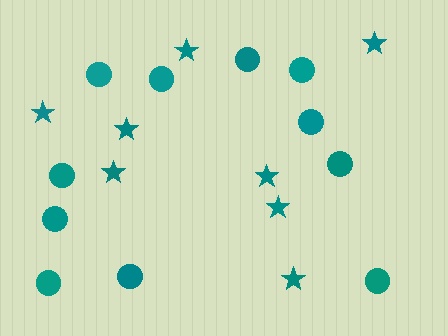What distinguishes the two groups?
There are 2 groups: one group of stars (8) and one group of circles (11).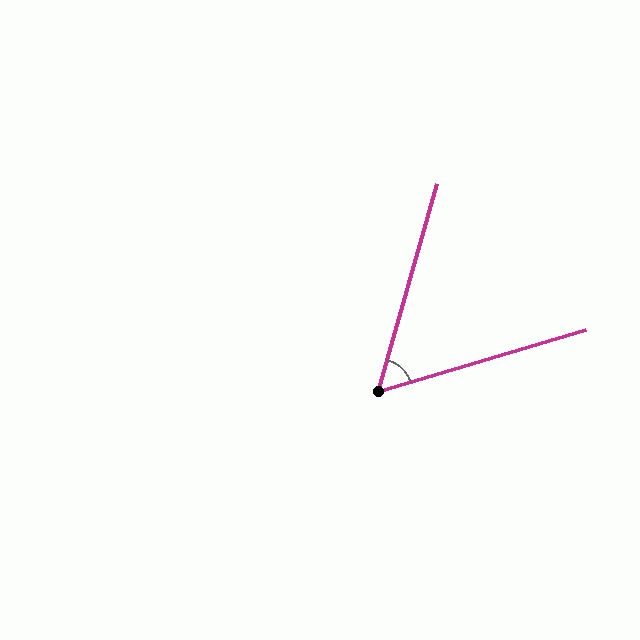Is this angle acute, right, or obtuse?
It is acute.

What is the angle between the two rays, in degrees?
Approximately 58 degrees.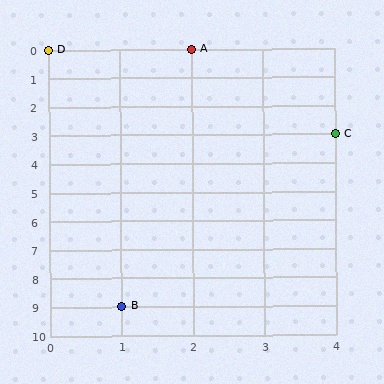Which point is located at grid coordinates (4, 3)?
Point C is at (4, 3).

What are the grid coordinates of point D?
Point D is at grid coordinates (0, 0).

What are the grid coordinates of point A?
Point A is at grid coordinates (2, 0).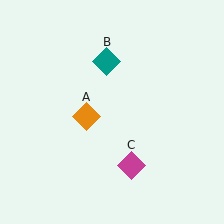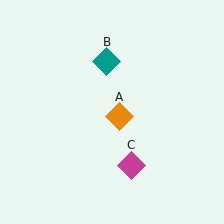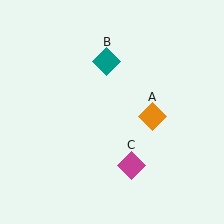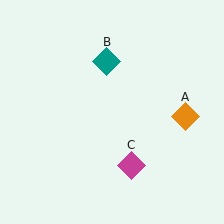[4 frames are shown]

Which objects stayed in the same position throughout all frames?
Teal diamond (object B) and magenta diamond (object C) remained stationary.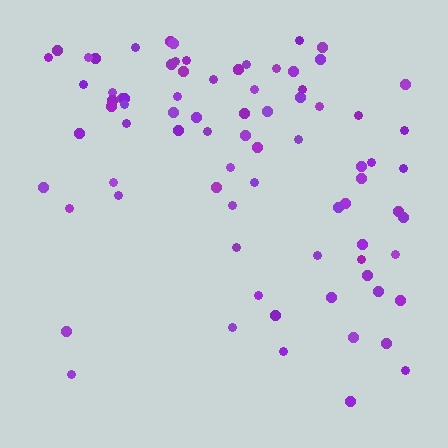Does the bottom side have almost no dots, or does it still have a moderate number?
Still a moderate number, just noticeably fewer than the top.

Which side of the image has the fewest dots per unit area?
The bottom.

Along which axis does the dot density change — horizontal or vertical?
Vertical.